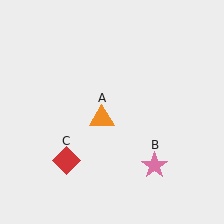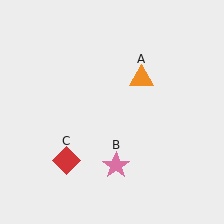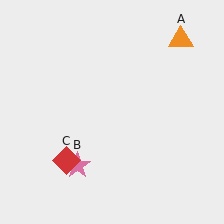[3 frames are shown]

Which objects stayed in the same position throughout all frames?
Red diamond (object C) remained stationary.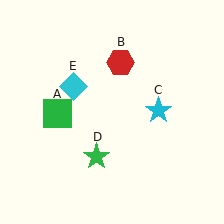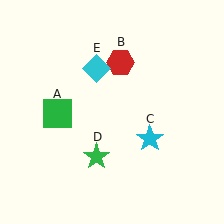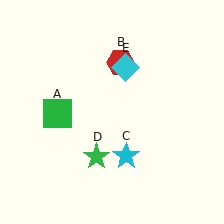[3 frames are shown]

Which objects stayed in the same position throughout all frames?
Green square (object A) and red hexagon (object B) and green star (object D) remained stationary.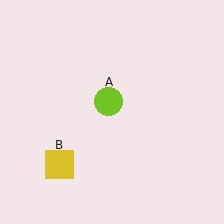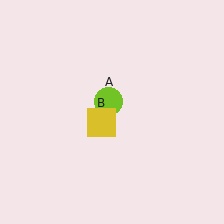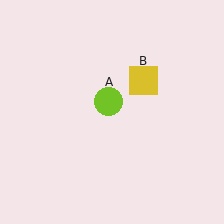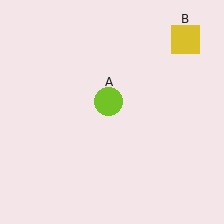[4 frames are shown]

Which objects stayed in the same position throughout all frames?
Lime circle (object A) remained stationary.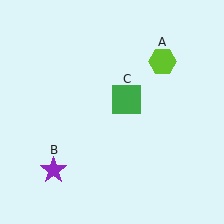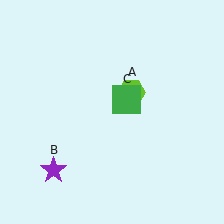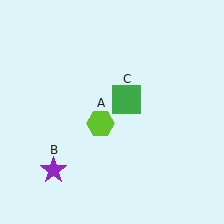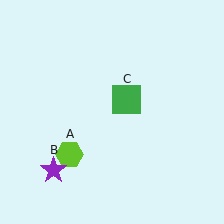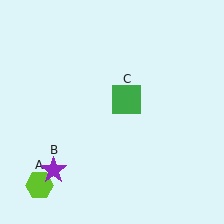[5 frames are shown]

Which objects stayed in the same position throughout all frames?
Purple star (object B) and green square (object C) remained stationary.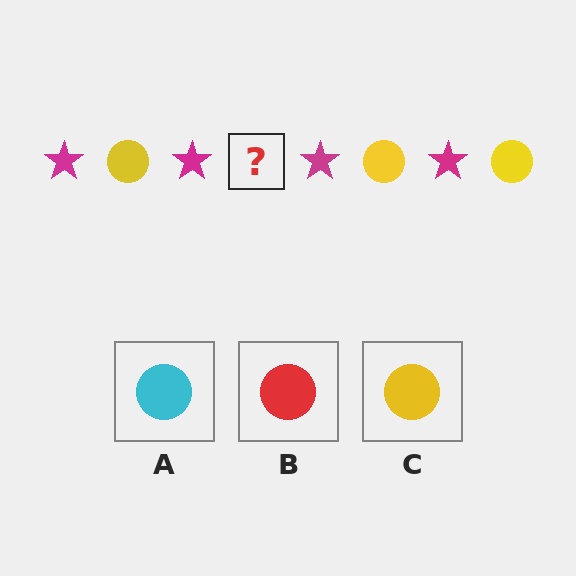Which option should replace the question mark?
Option C.